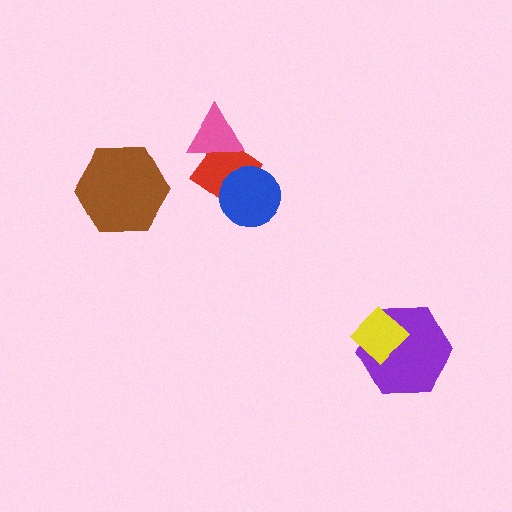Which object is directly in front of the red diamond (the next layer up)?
The blue circle is directly in front of the red diamond.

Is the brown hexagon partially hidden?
No, no other shape covers it.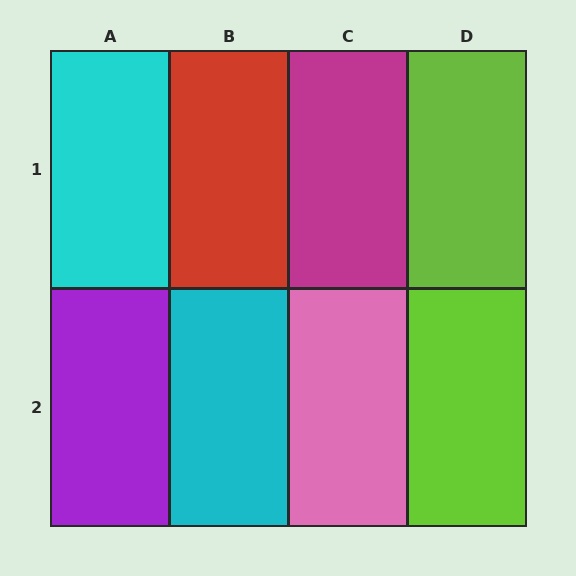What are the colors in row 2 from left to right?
Purple, cyan, pink, lime.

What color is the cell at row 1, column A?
Cyan.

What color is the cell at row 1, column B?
Red.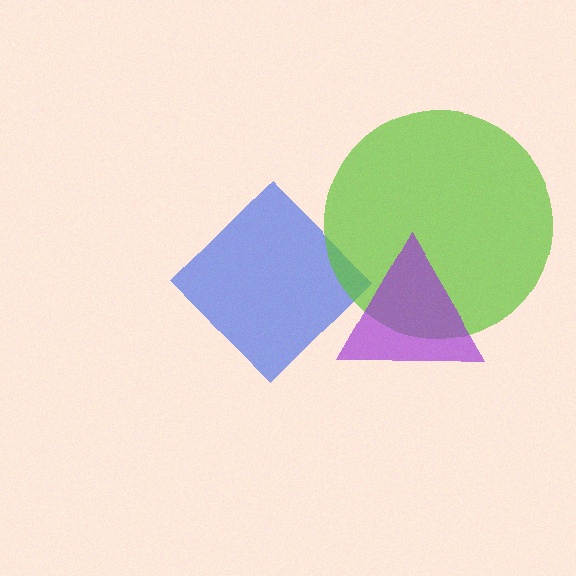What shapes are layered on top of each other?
The layered shapes are: a blue diamond, a lime circle, a purple triangle.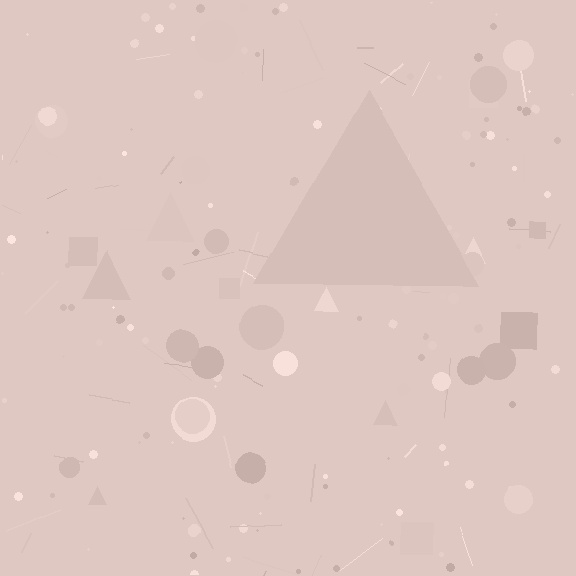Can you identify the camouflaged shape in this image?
The camouflaged shape is a triangle.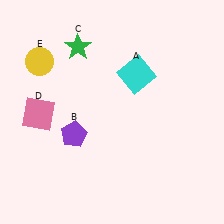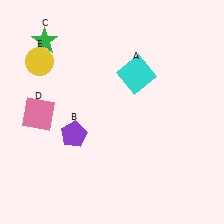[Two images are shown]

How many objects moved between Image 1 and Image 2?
1 object moved between the two images.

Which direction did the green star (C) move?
The green star (C) moved left.